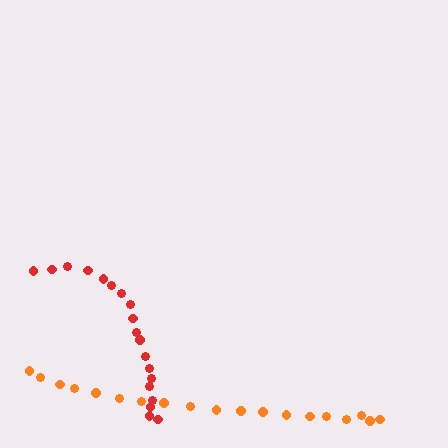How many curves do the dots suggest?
There are 2 distinct paths.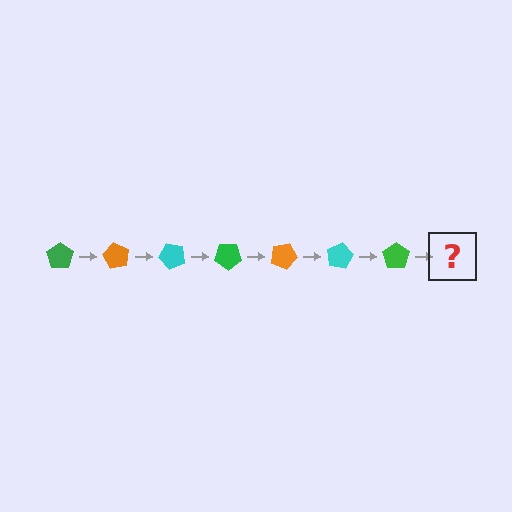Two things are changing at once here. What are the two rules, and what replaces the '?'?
The two rules are that it rotates 60 degrees each step and the color cycles through green, orange, and cyan. The '?' should be an orange pentagon, rotated 420 degrees from the start.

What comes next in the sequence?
The next element should be an orange pentagon, rotated 420 degrees from the start.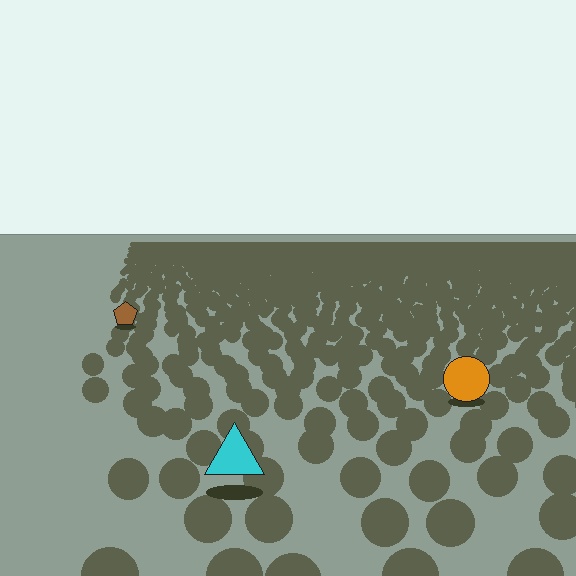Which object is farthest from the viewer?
The brown pentagon is farthest from the viewer. It appears smaller and the ground texture around it is denser.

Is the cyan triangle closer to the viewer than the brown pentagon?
Yes. The cyan triangle is closer — you can tell from the texture gradient: the ground texture is coarser near it.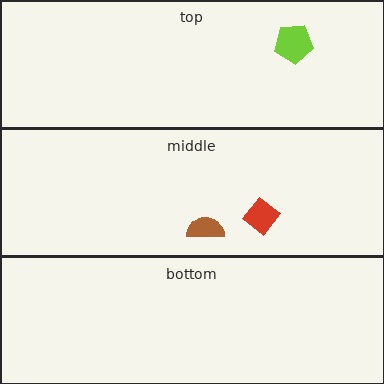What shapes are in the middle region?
The brown semicircle, the red diamond.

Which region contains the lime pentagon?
The top region.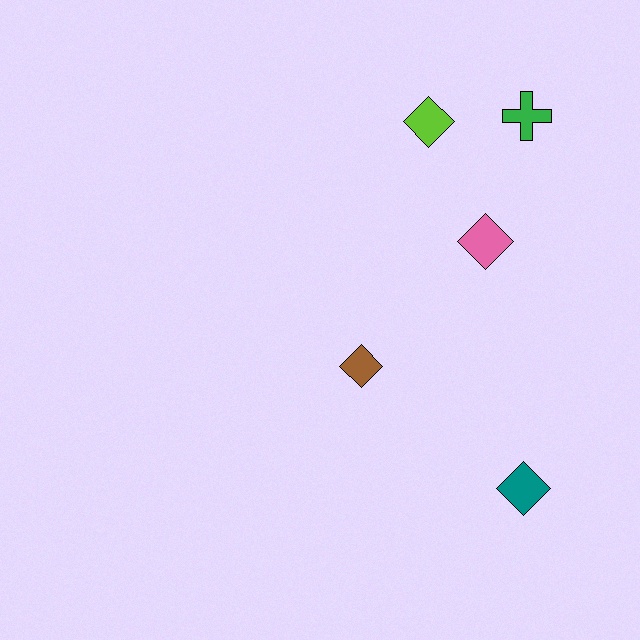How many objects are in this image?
There are 5 objects.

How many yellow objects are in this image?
There are no yellow objects.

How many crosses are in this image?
There is 1 cross.